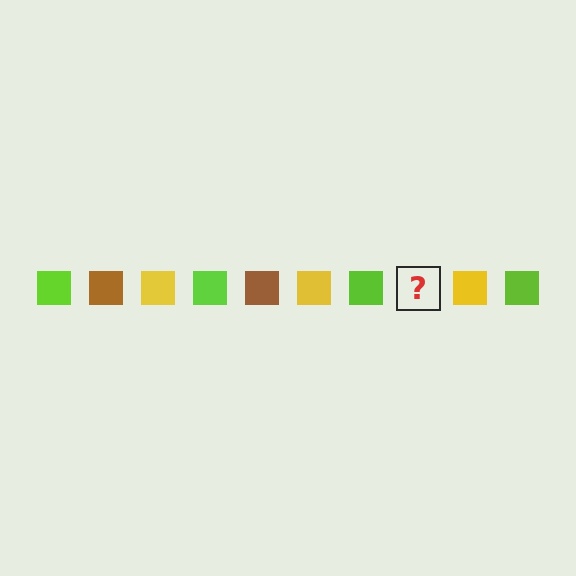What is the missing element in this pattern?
The missing element is a brown square.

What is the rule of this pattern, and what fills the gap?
The rule is that the pattern cycles through lime, brown, yellow squares. The gap should be filled with a brown square.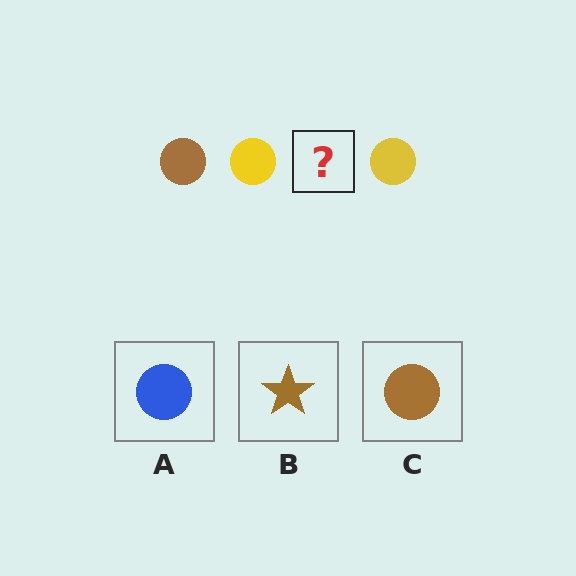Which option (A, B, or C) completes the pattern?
C.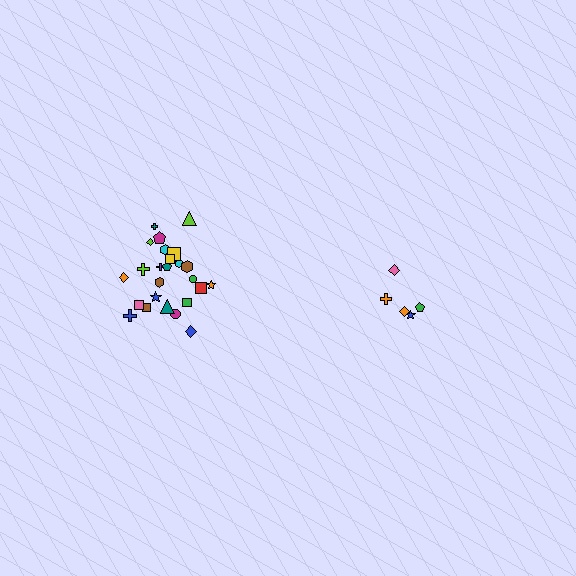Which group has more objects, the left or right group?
The left group.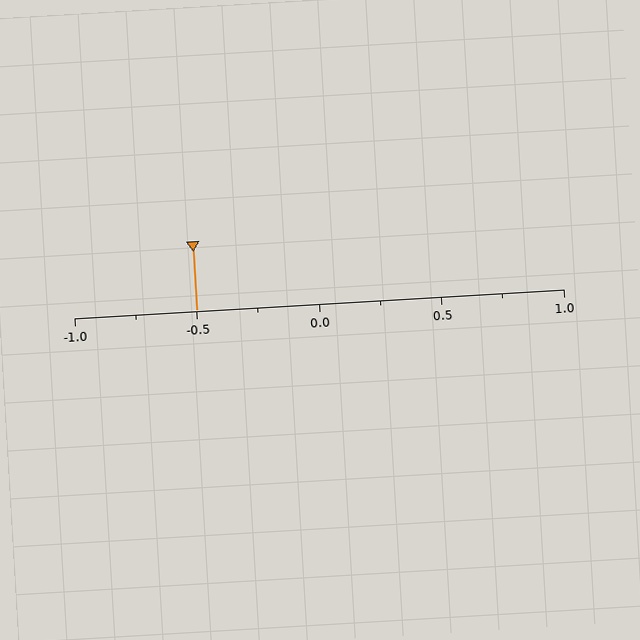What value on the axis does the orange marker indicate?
The marker indicates approximately -0.5.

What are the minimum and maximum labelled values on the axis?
The axis runs from -1.0 to 1.0.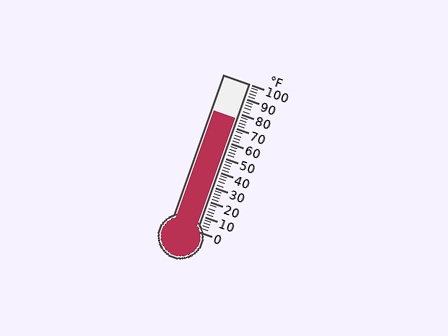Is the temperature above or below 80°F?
The temperature is below 80°F.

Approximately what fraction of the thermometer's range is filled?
The thermometer is filled to approximately 75% of its range.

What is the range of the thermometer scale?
The thermometer scale ranges from 0°F to 100°F.